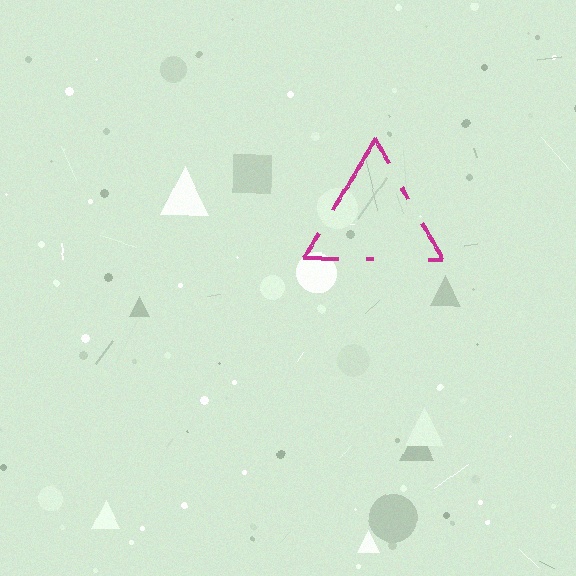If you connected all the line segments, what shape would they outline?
They would outline a triangle.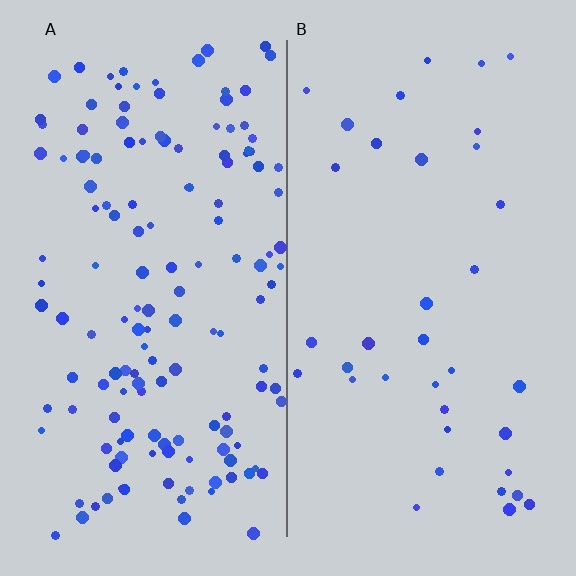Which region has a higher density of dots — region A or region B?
A (the left).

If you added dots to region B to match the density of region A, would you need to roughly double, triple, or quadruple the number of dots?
Approximately quadruple.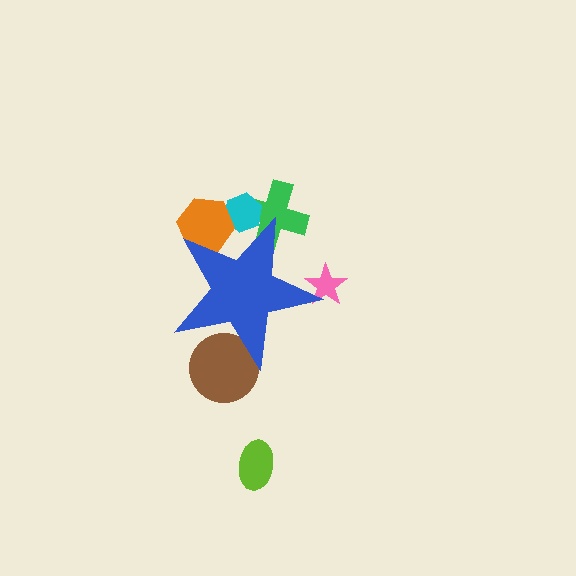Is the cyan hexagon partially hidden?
Yes, the cyan hexagon is partially hidden behind the blue star.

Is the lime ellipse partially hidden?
No, the lime ellipse is fully visible.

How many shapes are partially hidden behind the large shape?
5 shapes are partially hidden.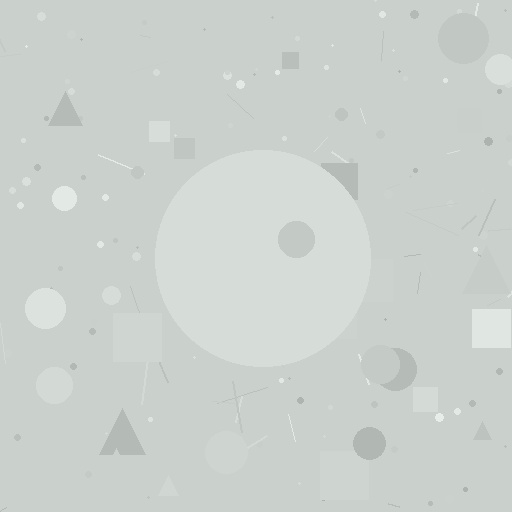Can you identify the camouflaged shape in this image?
The camouflaged shape is a circle.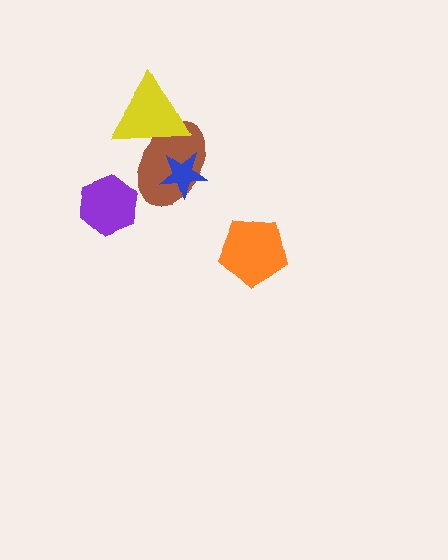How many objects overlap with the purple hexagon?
0 objects overlap with the purple hexagon.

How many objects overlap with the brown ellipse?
2 objects overlap with the brown ellipse.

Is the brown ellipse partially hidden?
Yes, it is partially covered by another shape.